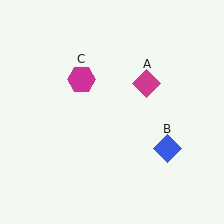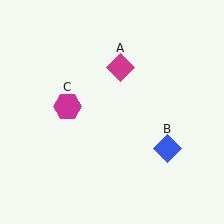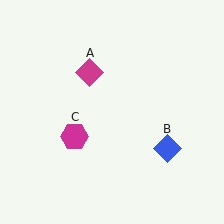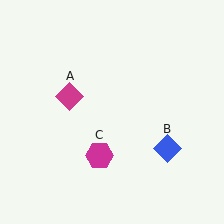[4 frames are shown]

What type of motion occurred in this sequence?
The magenta diamond (object A), magenta hexagon (object C) rotated counterclockwise around the center of the scene.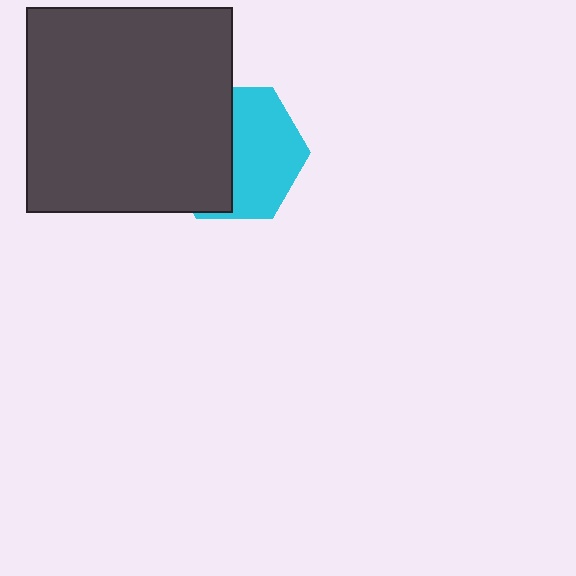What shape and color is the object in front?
The object in front is a dark gray square.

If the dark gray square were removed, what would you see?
You would see the complete cyan hexagon.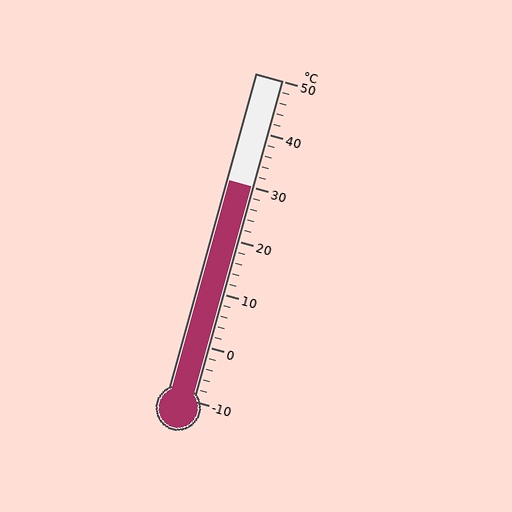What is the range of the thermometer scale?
The thermometer scale ranges from -10°C to 50°C.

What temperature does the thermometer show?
The thermometer shows approximately 30°C.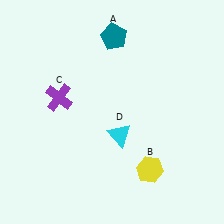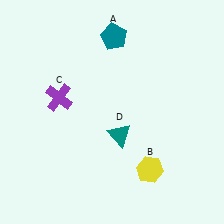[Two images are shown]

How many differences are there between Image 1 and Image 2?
There is 1 difference between the two images.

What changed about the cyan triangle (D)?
In Image 1, D is cyan. In Image 2, it changed to teal.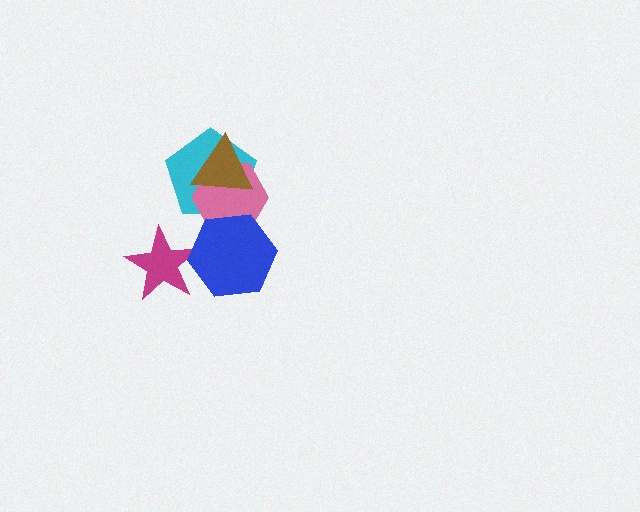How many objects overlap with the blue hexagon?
3 objects overlap with the blue hexagon.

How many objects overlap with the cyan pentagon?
3 objects overlap with the cyan pentagon.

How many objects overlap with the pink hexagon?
3 objects overlap with the pink hexagon.